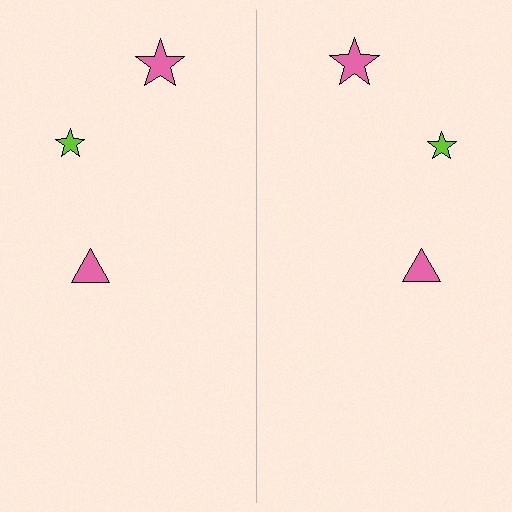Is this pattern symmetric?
Yes, this pattern has bilateral (reflection) symmetry.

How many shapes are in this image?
There are 6 shapes in this image.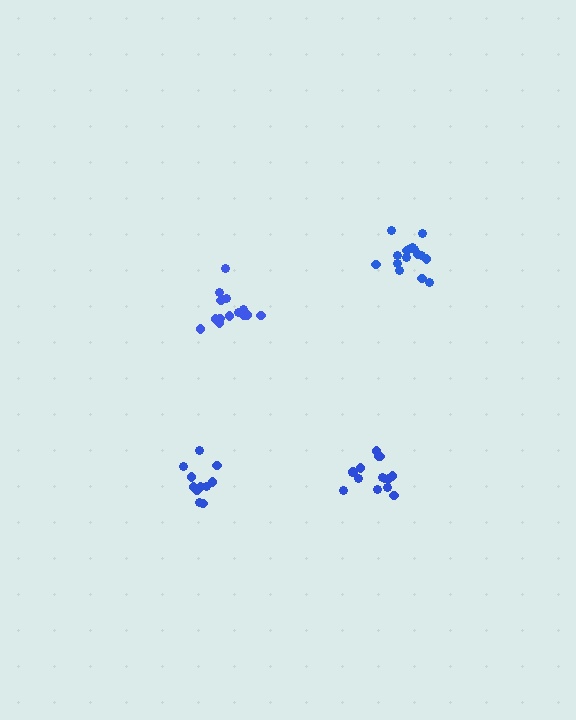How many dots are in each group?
Group 1: 14 dots, Group 2: 15 dots, Group 3: 11 dots, Group 4: 16 dots (56 total).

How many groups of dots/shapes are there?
There are 4 groups.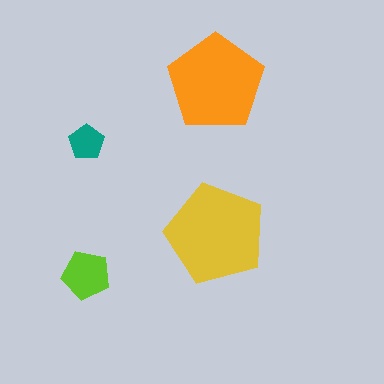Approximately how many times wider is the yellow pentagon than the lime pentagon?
About 2 times wider.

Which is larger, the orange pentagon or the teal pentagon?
The orange one.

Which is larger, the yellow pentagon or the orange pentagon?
The yellow one.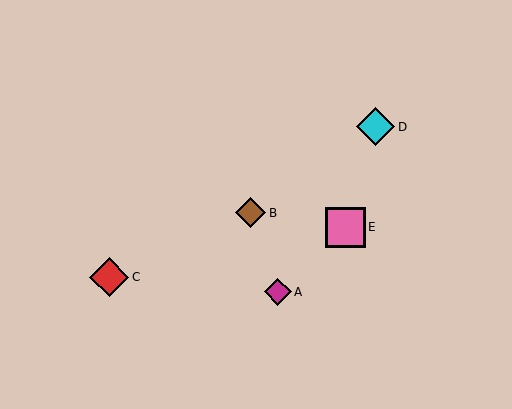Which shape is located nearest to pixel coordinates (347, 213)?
The pink square (labeled E) at (345, 227) is nearest to that location.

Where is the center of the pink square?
The center of the pink square is at (345, 227).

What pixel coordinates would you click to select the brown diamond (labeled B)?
Click at (251, 213) to select the brown diamond B.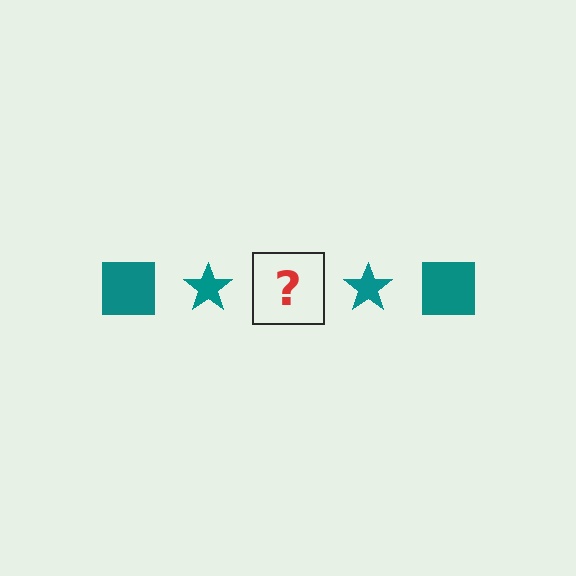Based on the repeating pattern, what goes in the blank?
The blank should be a teal square.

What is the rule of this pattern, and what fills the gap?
The rule is that the pattern cycles through square, star shapes in teal. The gap should be filled with a teal square.